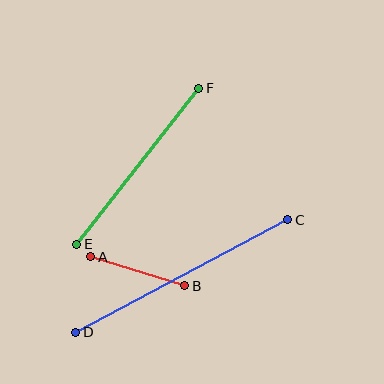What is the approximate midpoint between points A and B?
The midpoint is at approximately (138, 271) pixels.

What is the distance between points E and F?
The distance is approximately 199 pixels.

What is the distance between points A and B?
The distance is approximately 98 pixels.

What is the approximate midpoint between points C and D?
The midpoint is at approximately (182, 276) pixels.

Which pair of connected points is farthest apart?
Points C and D are farthest apart.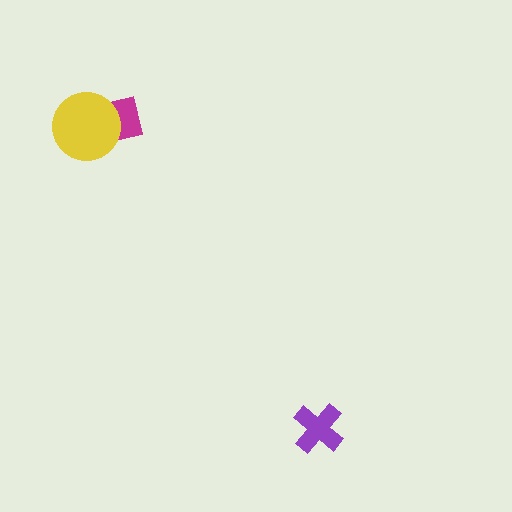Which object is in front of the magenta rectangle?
The yellow circle is in front of the magenta rectangle.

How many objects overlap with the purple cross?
0 objects overlap with the purple cross.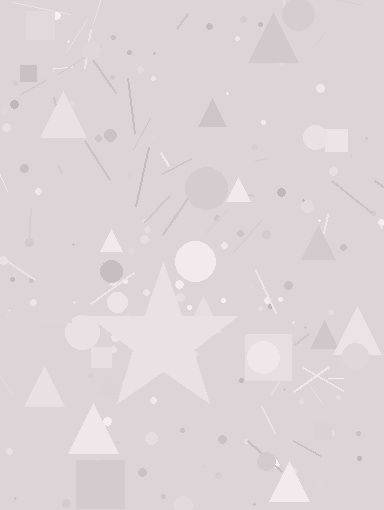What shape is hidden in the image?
A star is hidden in the image.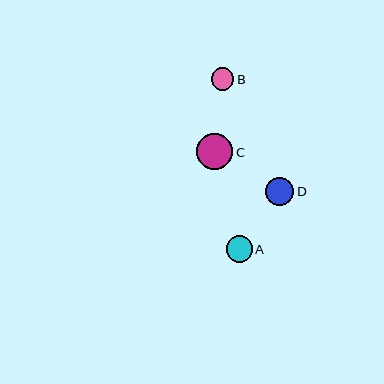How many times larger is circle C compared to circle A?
Circle C is approximately 1.4 times the size of circle A.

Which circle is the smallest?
Circle B is the smallest with a size of approximately 23 pixels.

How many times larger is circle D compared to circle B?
Circle D is approximately 1.3 times the size of circle B.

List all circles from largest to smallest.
From largest to smallest: C, D, A, B.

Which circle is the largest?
Circle C is the largest with a size of approximately 36 pixels.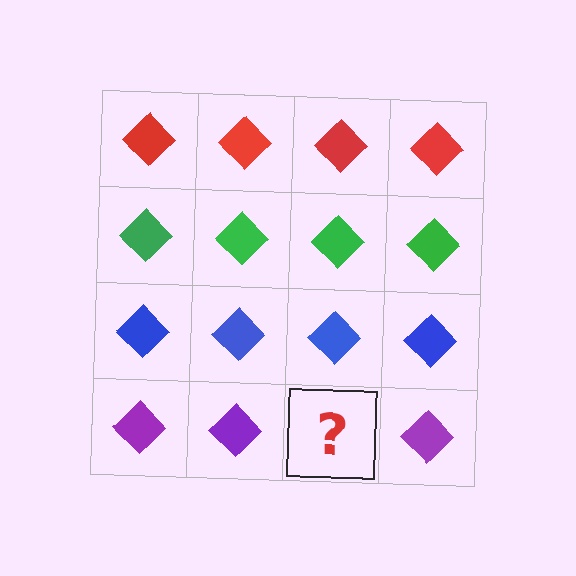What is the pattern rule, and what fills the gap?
The rule is that each row has a consistent color. The gap should be filled with a purple diamond.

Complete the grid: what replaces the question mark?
The question mark should be replaced with a purple diamond.